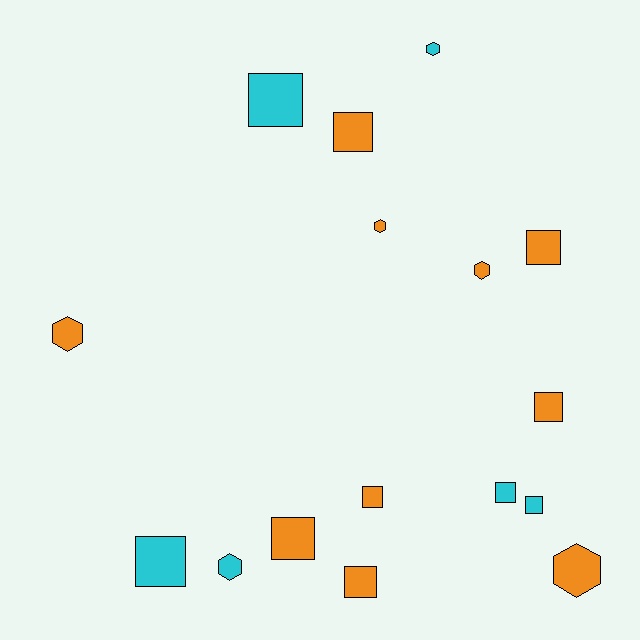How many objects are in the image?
There are 16 objects.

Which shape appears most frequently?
Square, with 10 objects.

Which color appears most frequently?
Orange, with 10 objects.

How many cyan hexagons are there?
There are 2 cyan hexagons.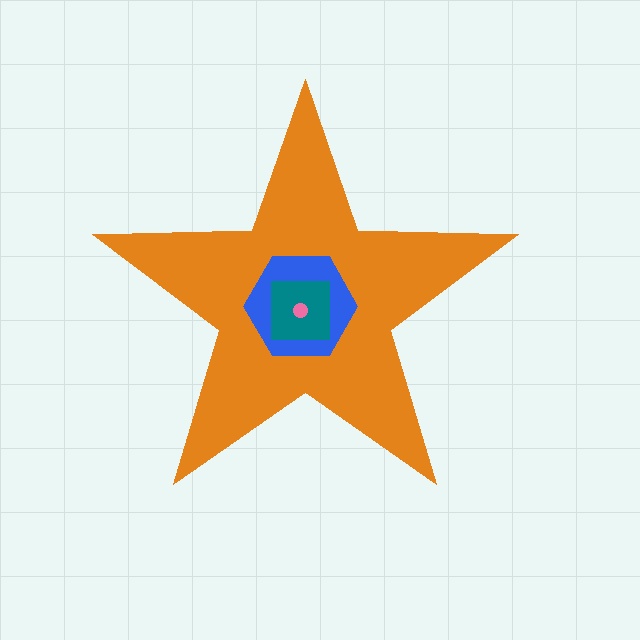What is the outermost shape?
The orange star.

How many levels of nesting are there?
4.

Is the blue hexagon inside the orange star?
Yes.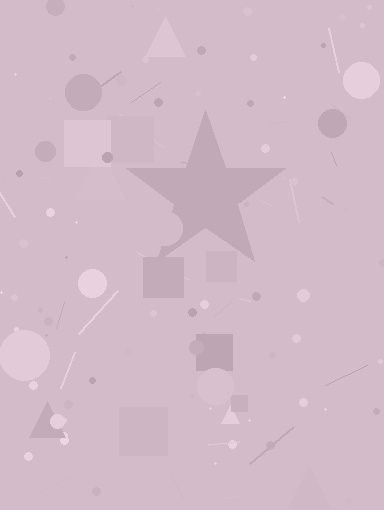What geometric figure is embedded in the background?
A star is embedded in the background.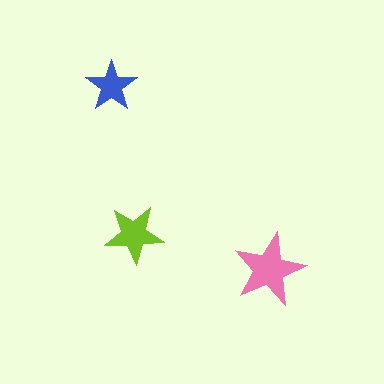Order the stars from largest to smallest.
the pink one, the lime one, the blue one.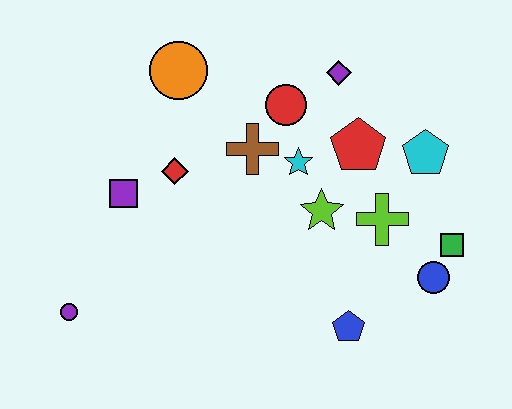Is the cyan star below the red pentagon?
Yes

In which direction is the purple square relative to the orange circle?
The purple square is below the orange circle.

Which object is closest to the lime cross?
The lime star is closest to the lime cross.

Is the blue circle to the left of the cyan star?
No